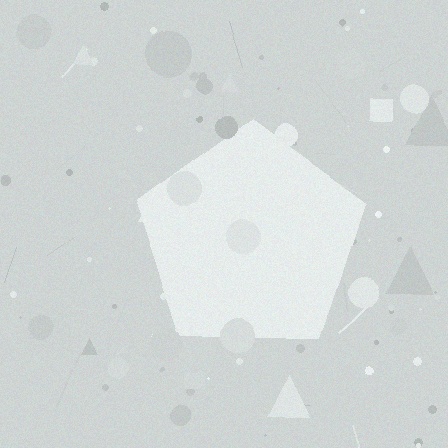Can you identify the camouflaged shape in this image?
The camouflaged shape is a pentagon.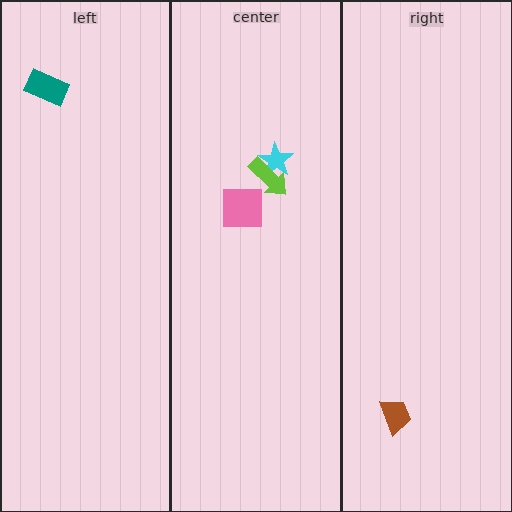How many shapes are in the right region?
1.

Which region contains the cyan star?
The center region.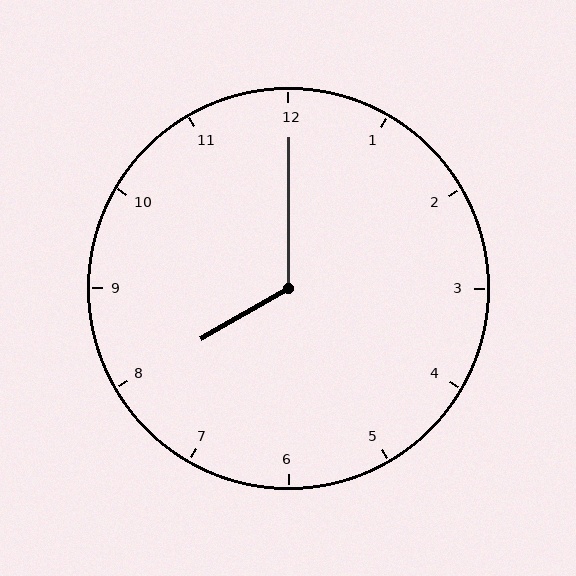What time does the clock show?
8:00.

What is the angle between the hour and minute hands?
Approximately 120 degrees.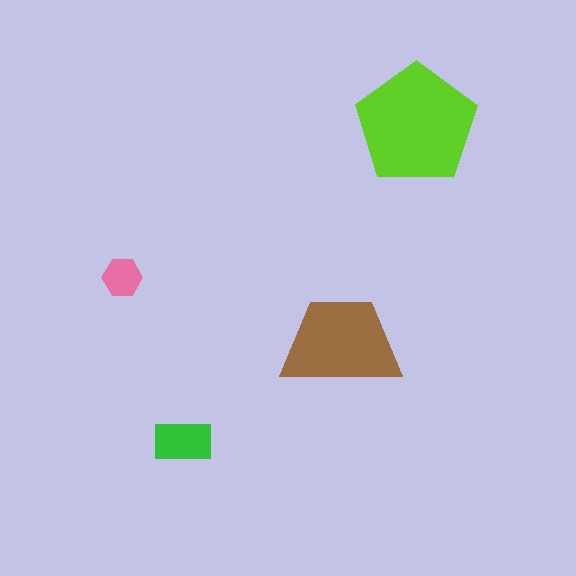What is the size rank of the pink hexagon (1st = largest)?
4th.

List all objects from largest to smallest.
The lime pentagon, the brown trapezoid, the green rectangle, the pink hexagon.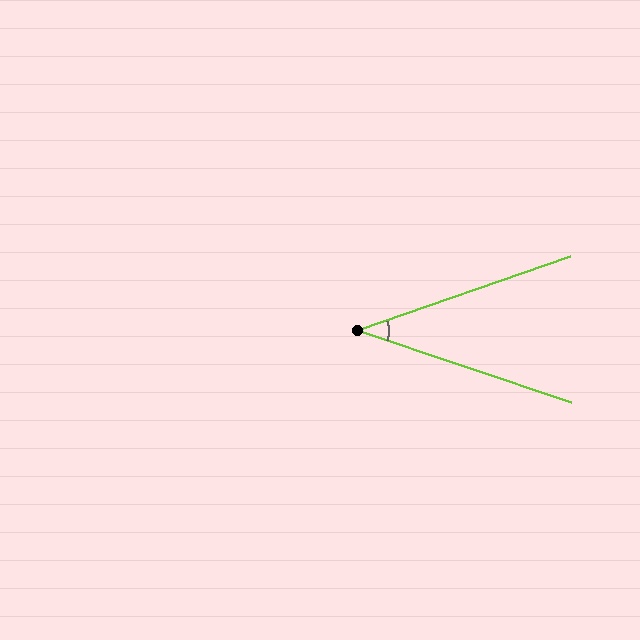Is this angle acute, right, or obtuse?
It is acute.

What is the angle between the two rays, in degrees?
Approximately 38 degrees.